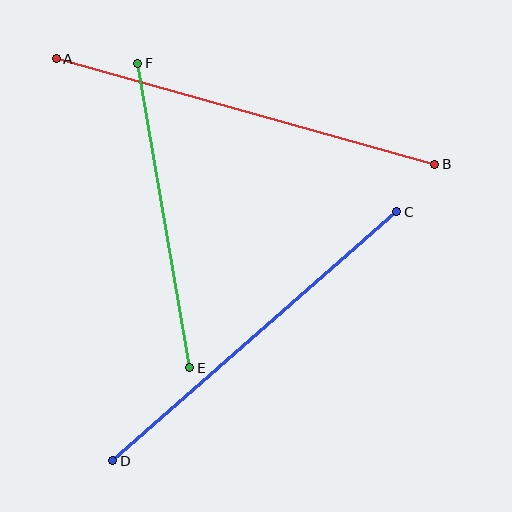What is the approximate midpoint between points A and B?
The midpoint is at approximately (246, 112) pixels.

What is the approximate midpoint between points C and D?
The midpoint is at approximately (255, 336) pixels.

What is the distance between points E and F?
The distance is approximately 309 pixels.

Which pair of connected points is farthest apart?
Points A and B are farthest apart.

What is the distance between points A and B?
The distance is approximately 393 pixels.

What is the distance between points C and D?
The distance is approximately 378 pixels.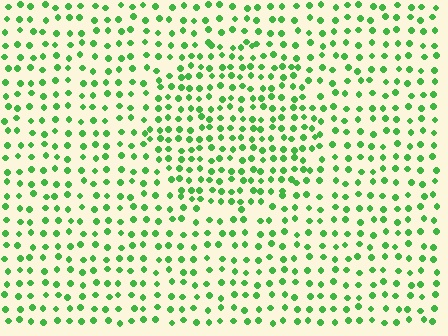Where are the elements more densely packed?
The elements are more densely packed inside the circle boundary.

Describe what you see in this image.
The image contains small green elements arranged at two different densities. A circle-shaped region is visible where the elements are more densely packed than the surrounding area.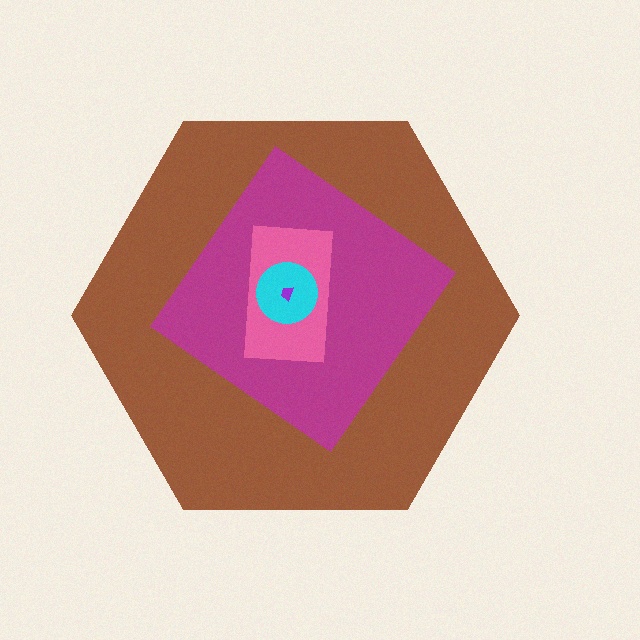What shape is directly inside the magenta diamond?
The pink rectangle.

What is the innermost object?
The purple trapezoid.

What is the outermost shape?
The brown hexagon.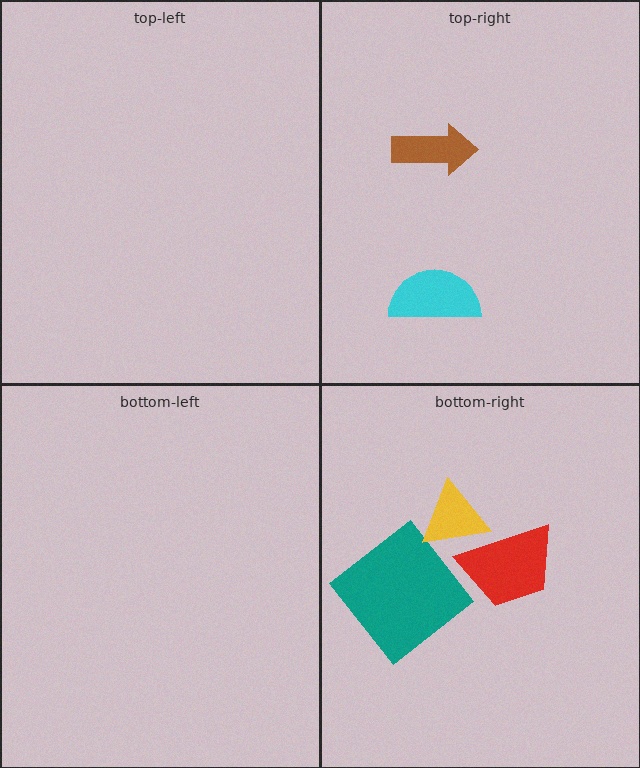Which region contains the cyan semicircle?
The top-right region.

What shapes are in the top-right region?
The brown arrow, the cyan semicircle.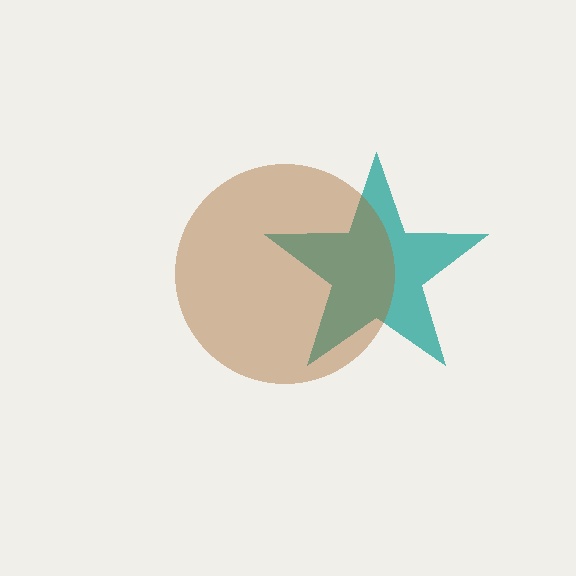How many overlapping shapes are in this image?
There are 2 overlapping shapes in the image.